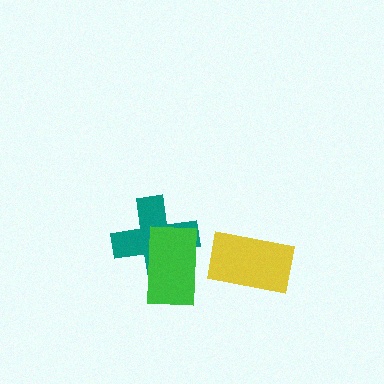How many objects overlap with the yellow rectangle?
0 objects overlap with the yellow rectangle.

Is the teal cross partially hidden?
Yes, it is partially covered by another shape.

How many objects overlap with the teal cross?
1 object overlaps with the teal cross.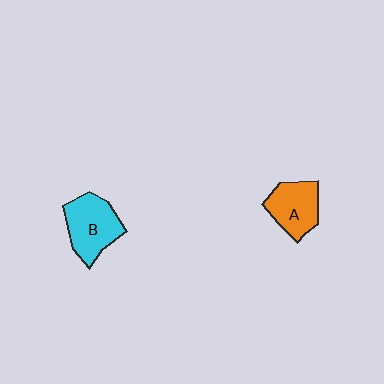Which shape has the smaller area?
Shape A (orange).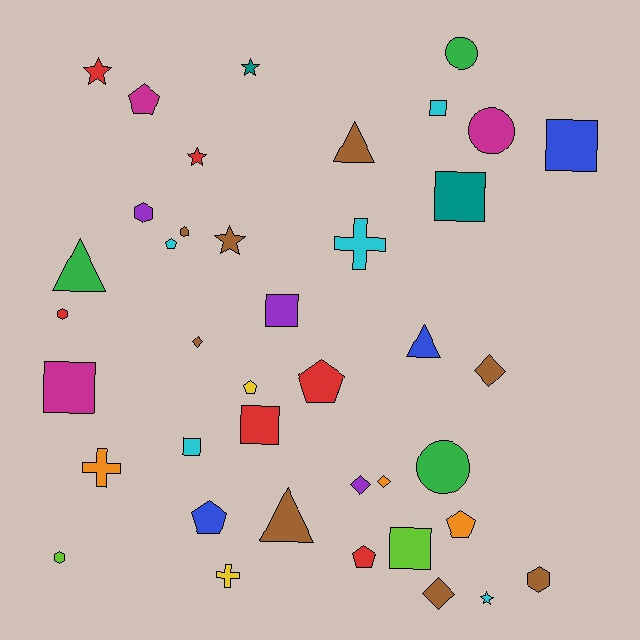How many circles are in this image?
There are 3 circles.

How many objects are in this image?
There are 40 objects.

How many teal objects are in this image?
There are 2 teal objects.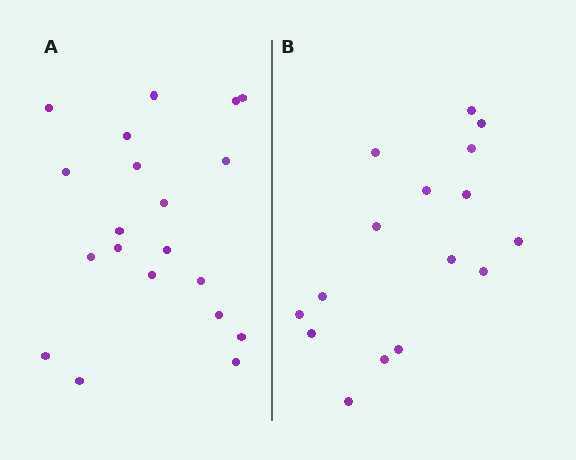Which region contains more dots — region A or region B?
Region A (the left region) has more dots.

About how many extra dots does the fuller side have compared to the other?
Region A has about 4 more dots than region B.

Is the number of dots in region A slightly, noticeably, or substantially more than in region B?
Region A has noticeably more, but not dramatically so. The ratio is roughly 1.2 to 1.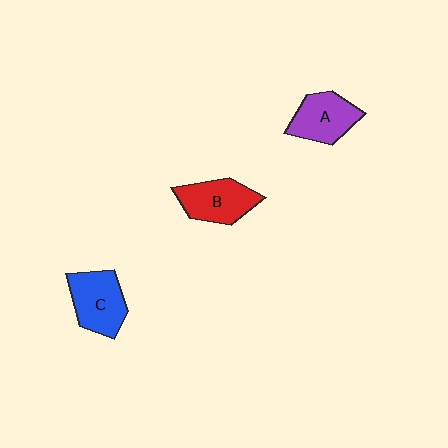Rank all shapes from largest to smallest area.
From largest to smallest: C (blue), B (red), A (purple).